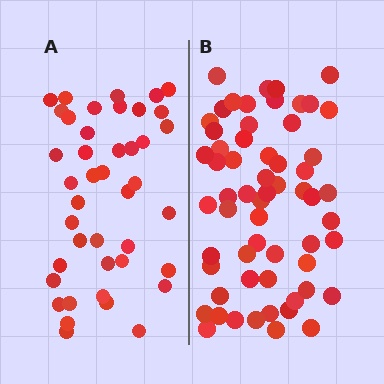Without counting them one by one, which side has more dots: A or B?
Region B (the right region) has more dots.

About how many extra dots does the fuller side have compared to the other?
Region B has approximately 20 more dots than region A.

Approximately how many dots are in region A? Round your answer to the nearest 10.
About 40 dots. (The exact count is 42, which rounds to 40.)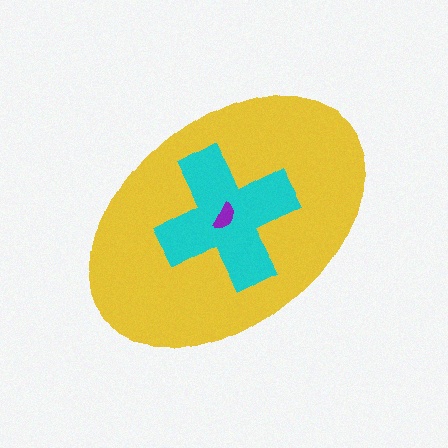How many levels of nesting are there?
3.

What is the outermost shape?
The yellow ellipse.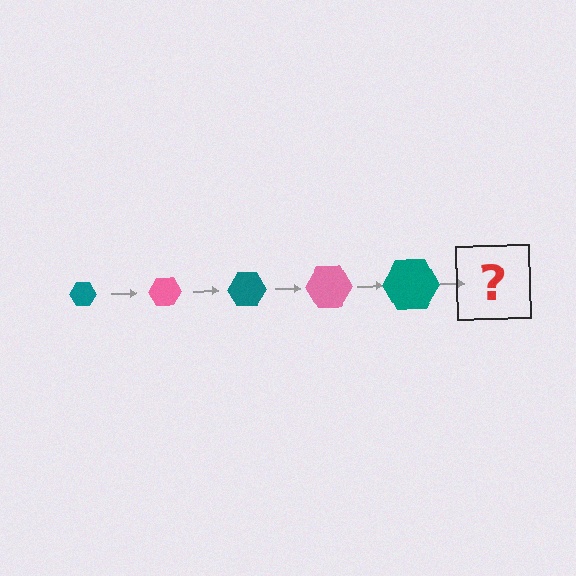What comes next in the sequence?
The next element should be a pink hexagon, larger than the previous one.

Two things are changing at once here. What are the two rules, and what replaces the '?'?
The two rules are that the hexagon grows larger each step and the color cycles through teal and pink. The '?' should be a pink hexagon, larger than the previous one.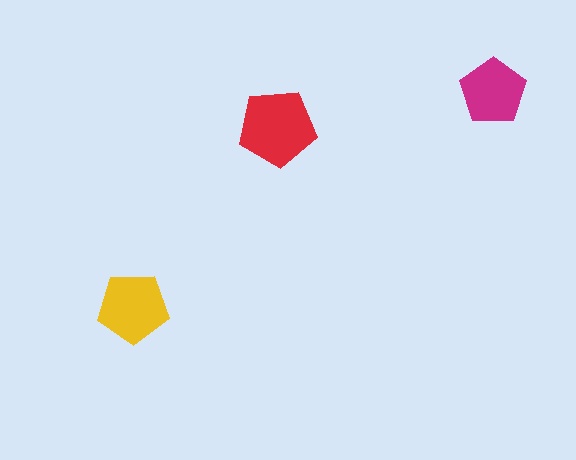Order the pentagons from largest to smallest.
the red one, the yellow one, the magenta one.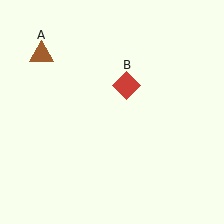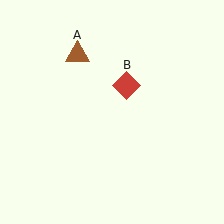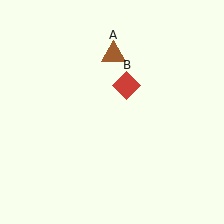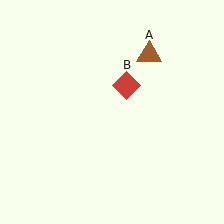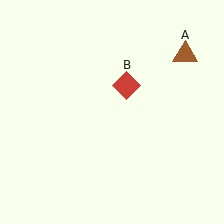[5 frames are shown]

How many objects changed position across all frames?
1 object changed position: brown triangle (object A).